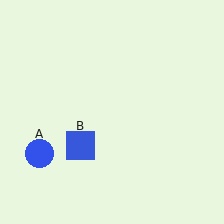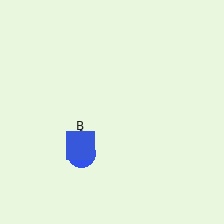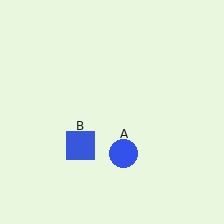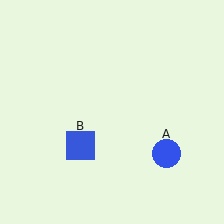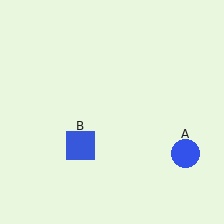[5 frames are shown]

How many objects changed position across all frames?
1 object changed position: blue circle (object A).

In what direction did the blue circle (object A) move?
The blue circle (object A) moved right.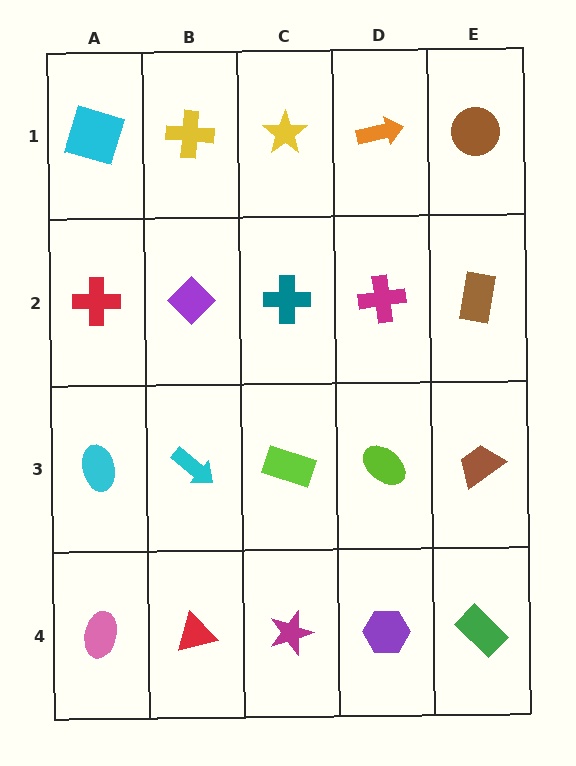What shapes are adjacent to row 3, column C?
A teal cross (row 2, column C), a magenta star (row 4, column C), a cyan arrow (row 3, column B), a lime ellipse (row 3, column D).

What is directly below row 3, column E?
A green rectangle.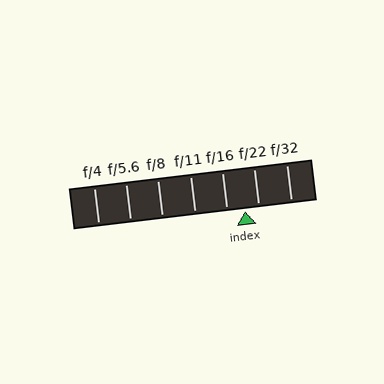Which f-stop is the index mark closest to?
The index mark is closest to f/22.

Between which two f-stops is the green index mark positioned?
The index mark is between f/16 and f/22.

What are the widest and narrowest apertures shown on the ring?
The widest aperture shown is f/4 and the narrowest is f/32.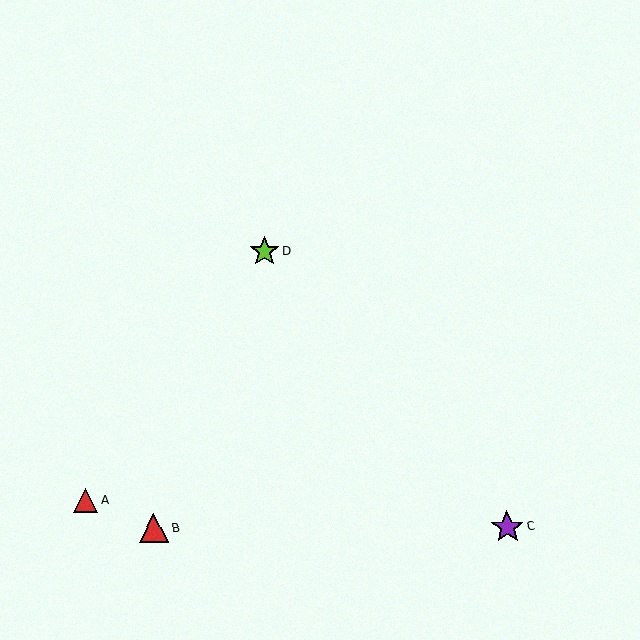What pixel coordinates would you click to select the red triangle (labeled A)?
Click at (86, 500) to select the red triangle A.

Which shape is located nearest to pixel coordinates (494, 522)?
The purple star (labeled C) at (507, 527) is nearest to that location.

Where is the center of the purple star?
The center of the purple star is at (507, 527).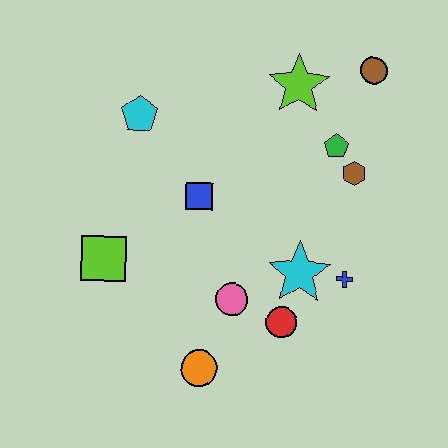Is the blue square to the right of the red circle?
No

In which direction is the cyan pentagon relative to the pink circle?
The cyan pentagon is above the pink circle.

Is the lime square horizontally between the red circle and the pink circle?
No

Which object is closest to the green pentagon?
The brown hexagon is closest to the green pentagon.